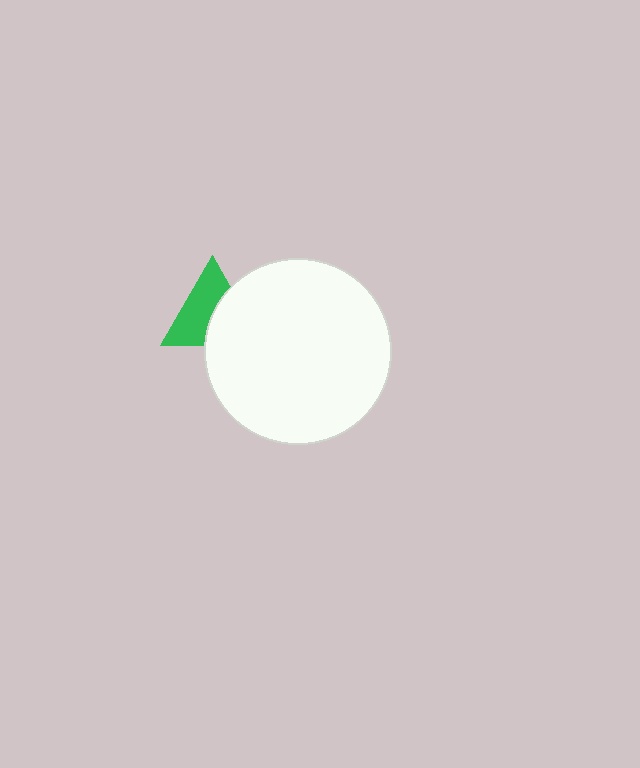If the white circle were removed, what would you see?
You would see the complete green triangle.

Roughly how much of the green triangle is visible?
About half of it is visible (roughly 58%).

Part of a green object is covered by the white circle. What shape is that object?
It is a triangle.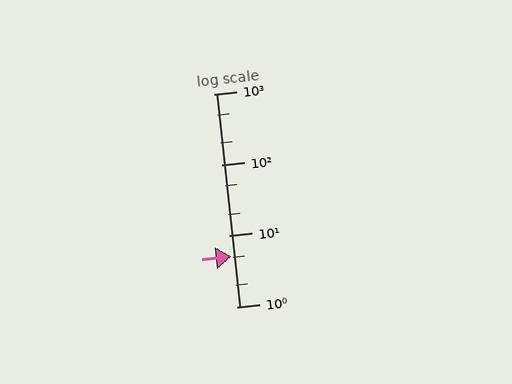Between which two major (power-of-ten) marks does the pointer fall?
The pointer is between 1 and 10.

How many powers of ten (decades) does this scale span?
The scale spans 3 decades, from 1 to 1000.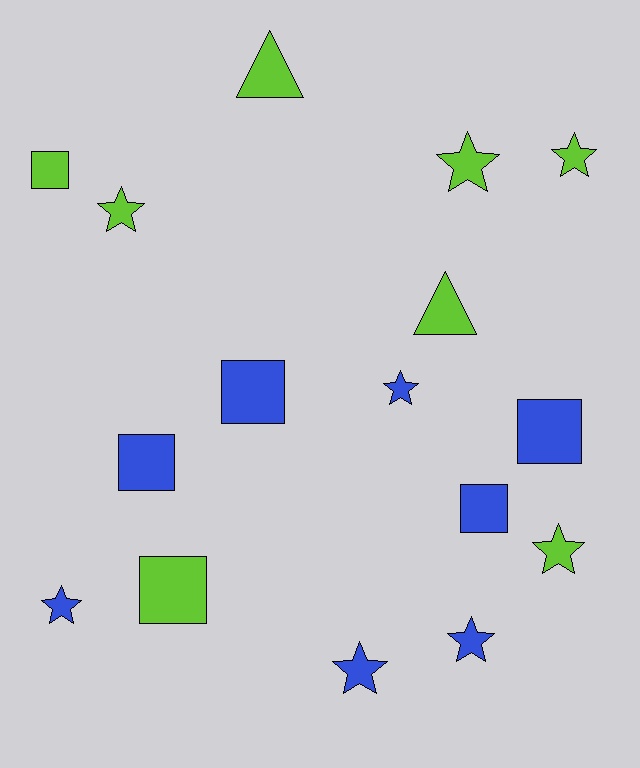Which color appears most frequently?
Blue, with 8 objects.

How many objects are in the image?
There are 16 objects.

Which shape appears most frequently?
Star, with 8 objects.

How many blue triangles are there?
There are no blue triangles.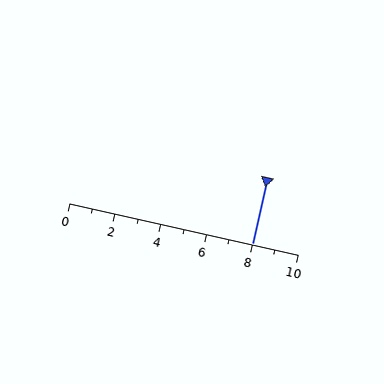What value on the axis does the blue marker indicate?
The marker indicates approximately 8.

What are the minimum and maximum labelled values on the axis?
The axis runs from 0 to 10.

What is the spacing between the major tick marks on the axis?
The major ticks are spaced 2 apart.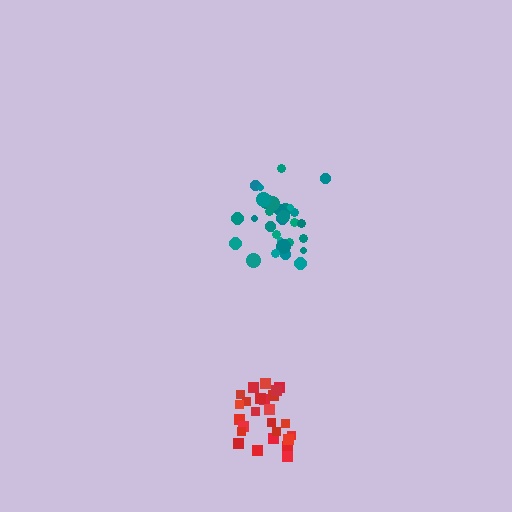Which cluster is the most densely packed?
Red.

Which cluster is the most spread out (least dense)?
Teal.